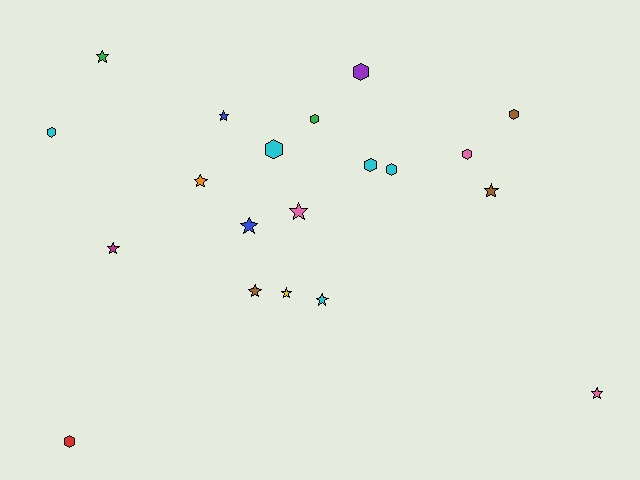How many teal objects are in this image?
There are no teal objects.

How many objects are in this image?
There are 20 objects.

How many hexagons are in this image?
There are 9 hexagons.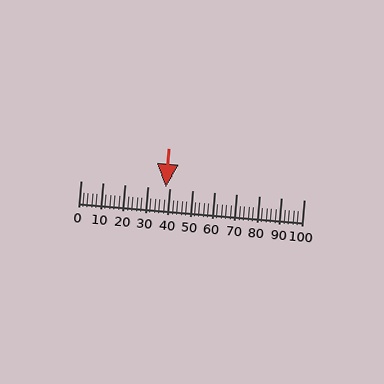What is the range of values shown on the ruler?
The ruler shows values from 0 to 100.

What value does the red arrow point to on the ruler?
The red arrow points to approximately 38.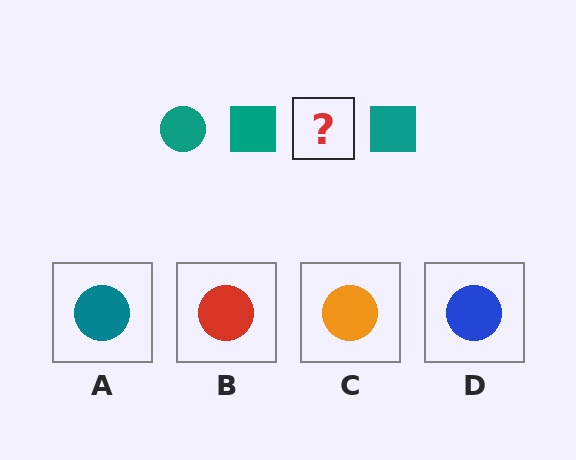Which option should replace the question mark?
Option A.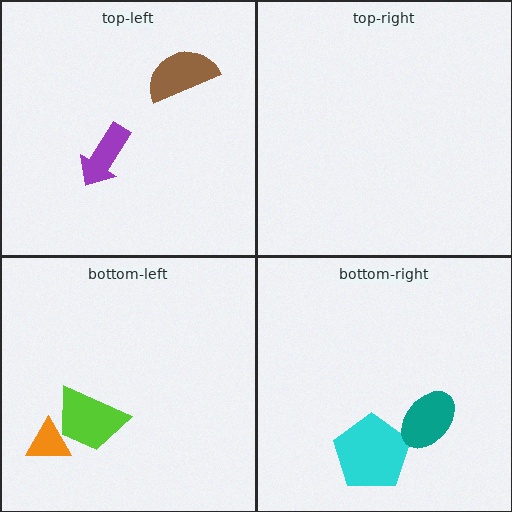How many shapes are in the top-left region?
2.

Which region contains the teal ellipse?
The bottom-right region.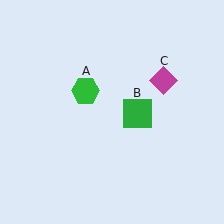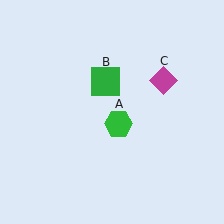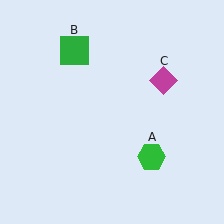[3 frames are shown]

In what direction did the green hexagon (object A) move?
The green hexagon (object A) moved down and to the right.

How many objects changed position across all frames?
2 objects changed position: green hexagon (object A), green square (object B).